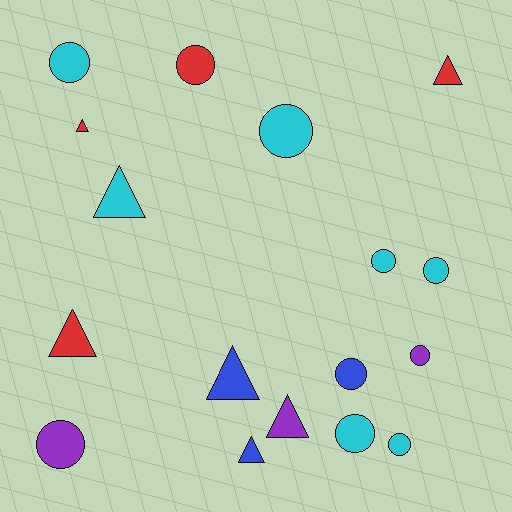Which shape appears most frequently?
Circle, with 10 objects.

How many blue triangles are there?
There are 2 blue triangles.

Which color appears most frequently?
Cyan, with 7 objects.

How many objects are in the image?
There are 17 objects.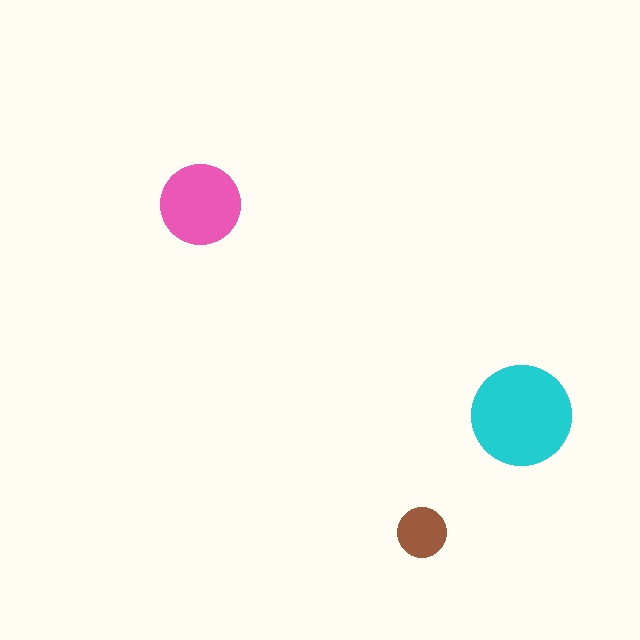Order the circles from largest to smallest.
the cyan one, the pink one, the brown one.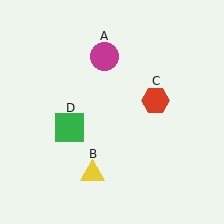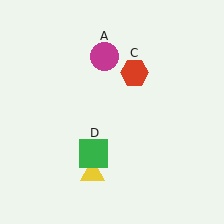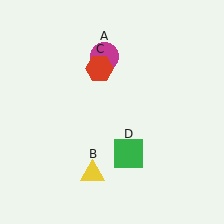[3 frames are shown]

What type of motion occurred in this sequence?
The red hexagon (object C), green square (object D) rotated counterclockwise around the center of the scene.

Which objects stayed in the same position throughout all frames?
Magenta circle (object A) and yellow triangle (object B) remained stationary.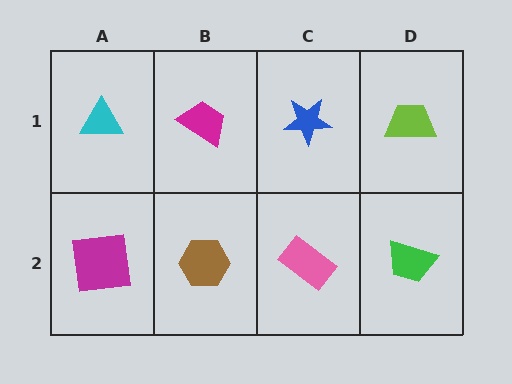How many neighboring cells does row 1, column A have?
2.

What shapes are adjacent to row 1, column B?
A brown hexagon (row 2, column B), a cyan triangle (row 1, column A), a blue star (row 1, column C).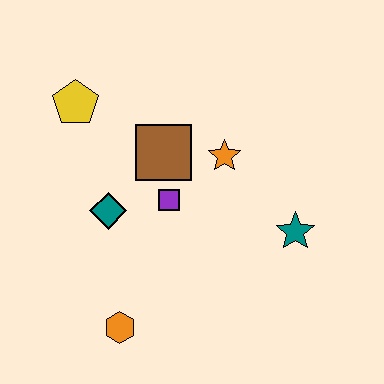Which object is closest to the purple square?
The brown square is closest to the purple square.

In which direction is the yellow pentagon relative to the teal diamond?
The yellow pentagon is above the teal diamond.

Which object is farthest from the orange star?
The orange hexagon is farthest from the orange star.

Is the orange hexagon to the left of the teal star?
Yes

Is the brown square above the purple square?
Yes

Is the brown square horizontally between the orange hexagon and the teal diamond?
No